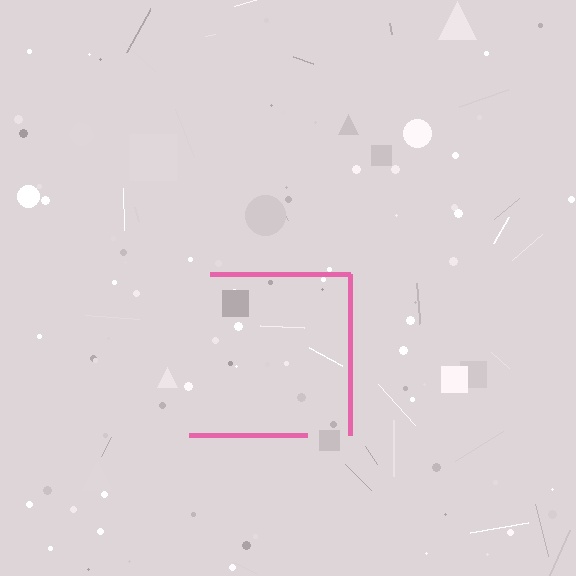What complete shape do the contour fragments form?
The contour fragments form a square.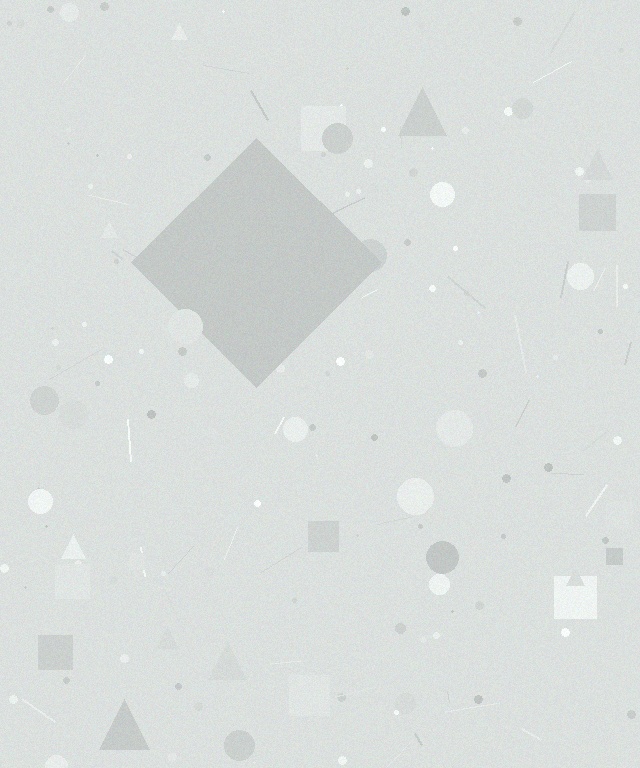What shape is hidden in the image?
A diamond is hidden in the image.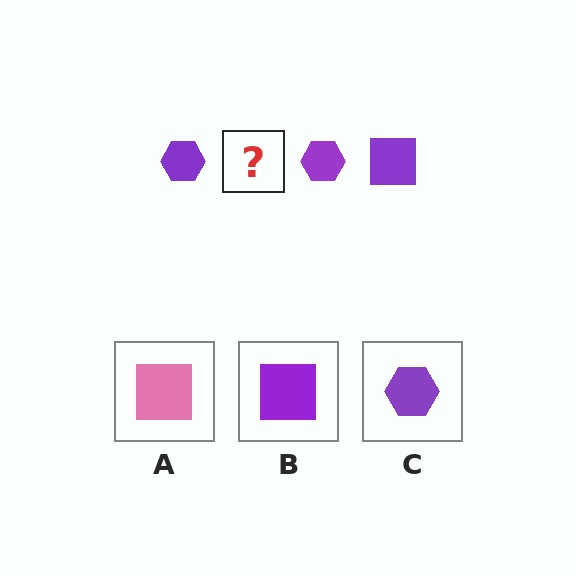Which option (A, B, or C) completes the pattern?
B.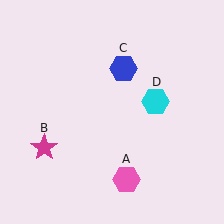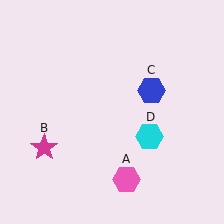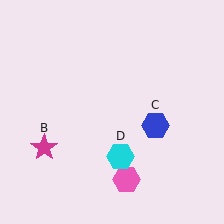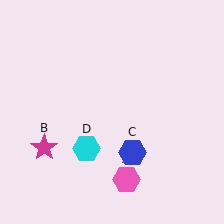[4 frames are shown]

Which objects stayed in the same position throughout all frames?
Pink hexagon (object A) and magenta star (object B) remained stationary.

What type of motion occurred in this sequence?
The blue hexagon (object C), cyan hexagon (object D) rotated clockwise around the center of the scene.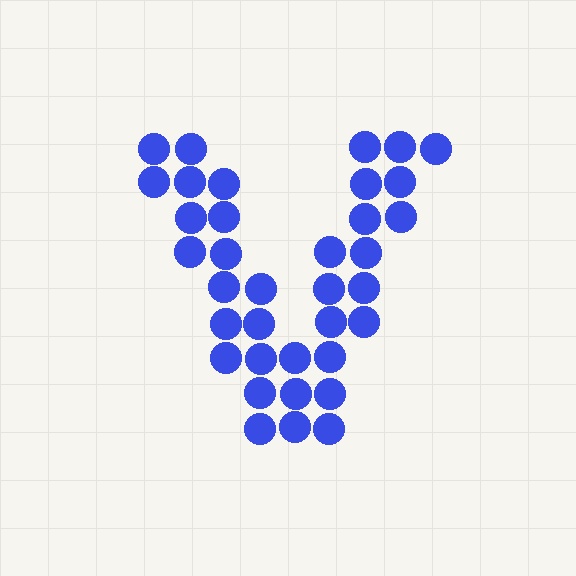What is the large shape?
The large shape is the letter V.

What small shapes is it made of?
It is made of small circles.